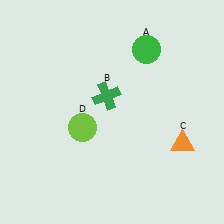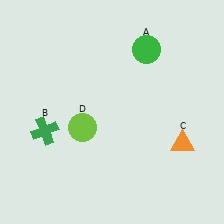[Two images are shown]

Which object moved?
The green cross (B) moved left.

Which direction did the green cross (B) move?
The green cross (B) moved left.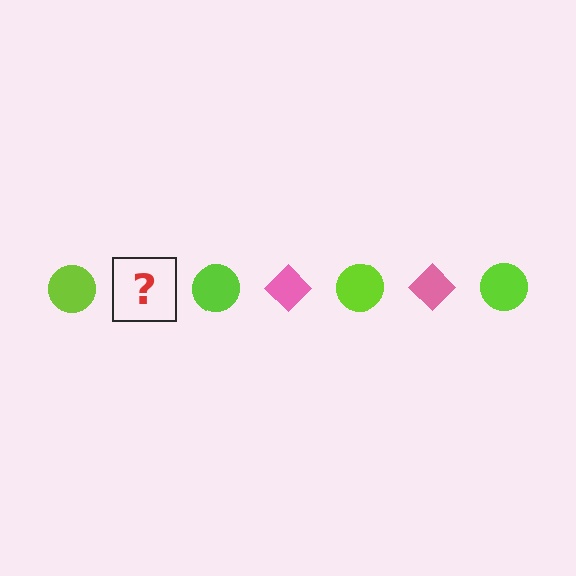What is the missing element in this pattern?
The missing element is a pink diamond.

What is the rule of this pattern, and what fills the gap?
The rule is that the pattern alternates between lime circle and pink diamond. The gap should be filled with a pink diamond.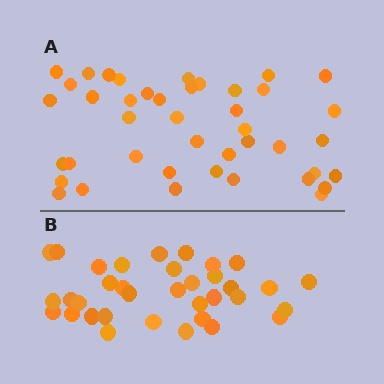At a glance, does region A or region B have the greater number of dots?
Region A (the top region) has more dots.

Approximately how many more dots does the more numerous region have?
Region A has roughly 8 or so more dots than region B.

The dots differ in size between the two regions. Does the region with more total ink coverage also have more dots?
No. Region B has more total ink coverage because its dots are larger, but region A actually contains more individual dots. Total area can be misleading — the number of items is what matters here.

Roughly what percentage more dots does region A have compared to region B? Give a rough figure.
About 20% more.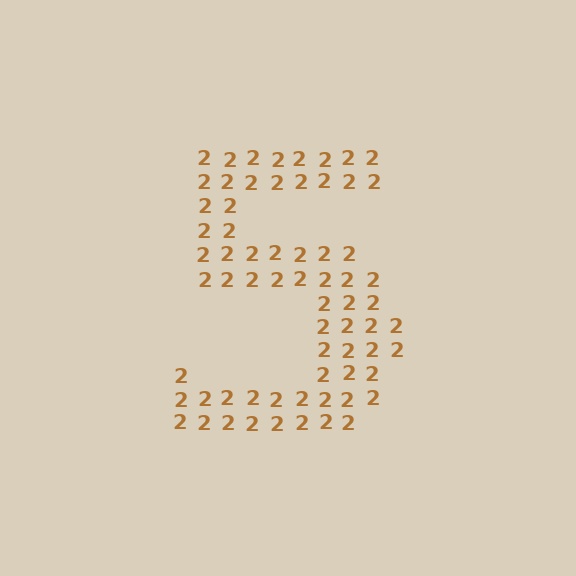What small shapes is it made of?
It is made of small digit 2's.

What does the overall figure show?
The overall figure shows the digit 5.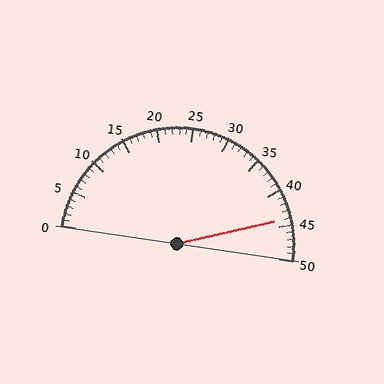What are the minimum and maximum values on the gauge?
The gauge ranges from 0 to 50.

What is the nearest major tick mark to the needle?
The nearest major tick mark is 45.